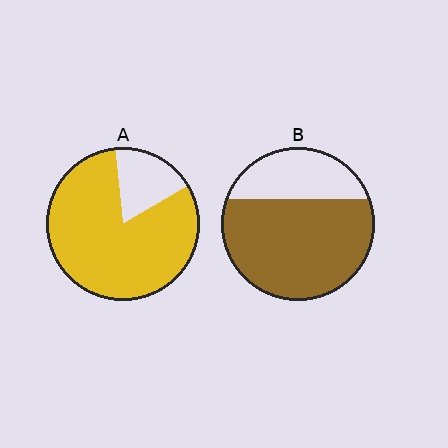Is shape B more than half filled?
Yes.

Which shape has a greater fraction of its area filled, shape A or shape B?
Shape A.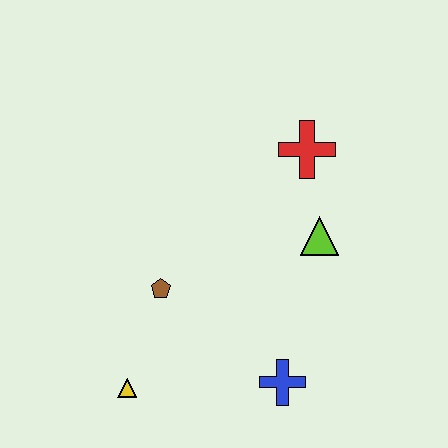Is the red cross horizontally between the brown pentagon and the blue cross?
No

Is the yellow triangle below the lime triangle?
Yes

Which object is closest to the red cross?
The lime triangle is closest to the red cross.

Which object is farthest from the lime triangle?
The yellow triangle is farthest from the lime triangle.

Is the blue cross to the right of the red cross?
No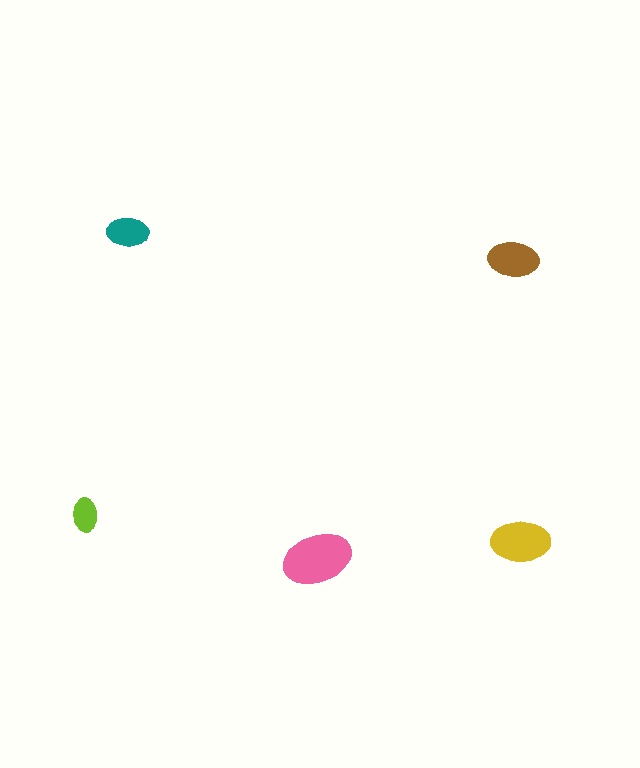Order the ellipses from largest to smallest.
the pink one, the yellow one, the brown one, the teal one, the lime one.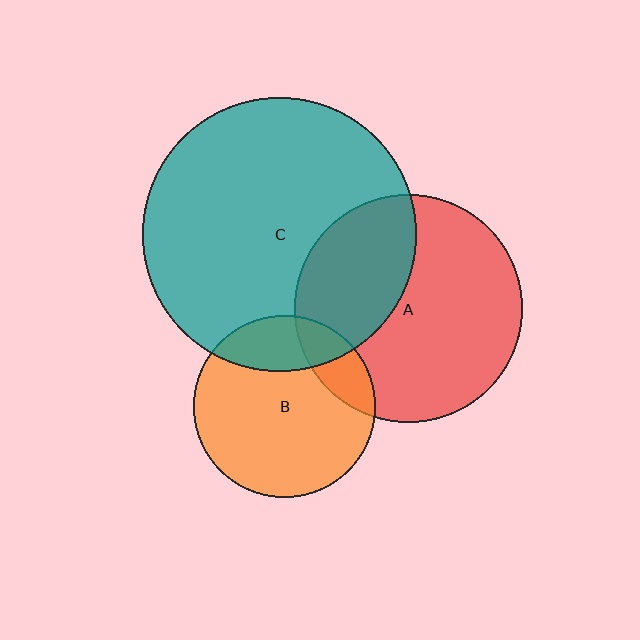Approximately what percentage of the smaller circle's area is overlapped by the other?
Approximately 35%.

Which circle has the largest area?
Circle C (teal).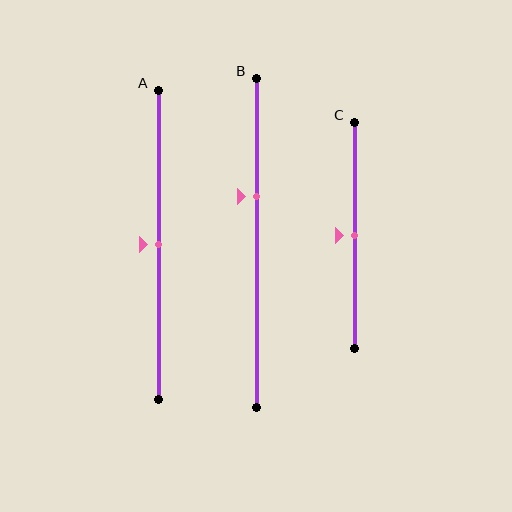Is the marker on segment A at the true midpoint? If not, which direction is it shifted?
Yes, the marker on segment A is at the true midpoint.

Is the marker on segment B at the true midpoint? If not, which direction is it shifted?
No, the marker on segment B is shifted upward by about 14% of the segment length.